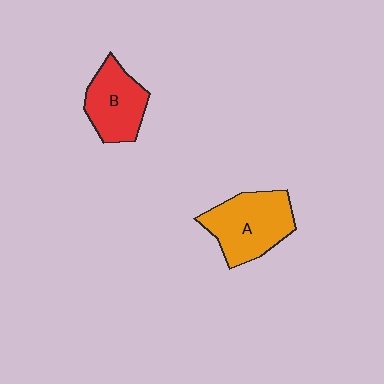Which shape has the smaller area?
Shape B (red).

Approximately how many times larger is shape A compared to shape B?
Approximately 1.3 times.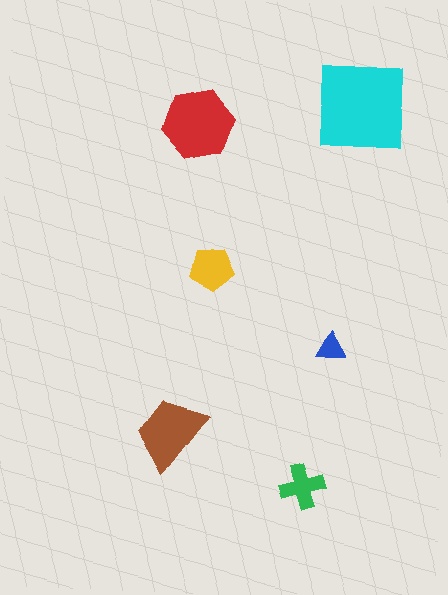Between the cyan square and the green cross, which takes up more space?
The cyan square.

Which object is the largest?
The cyan square.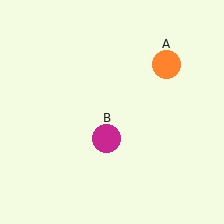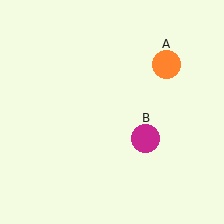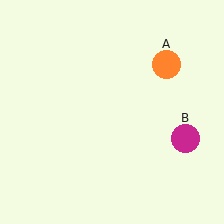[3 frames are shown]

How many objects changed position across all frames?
1 object changed position: magenta circle (object B).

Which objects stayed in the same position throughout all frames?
Orange circle (object A) remained stationary.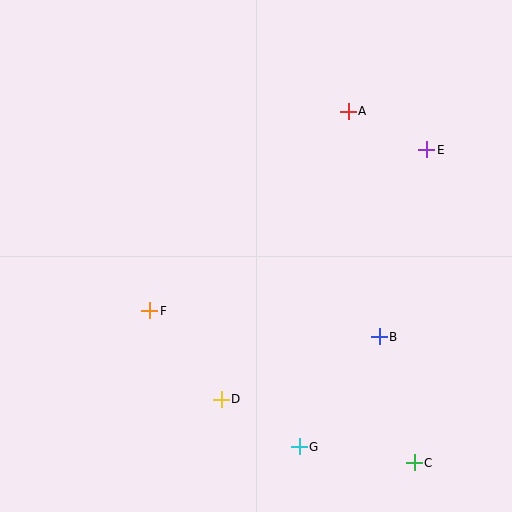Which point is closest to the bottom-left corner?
Point D is closest to the bottom-left corner.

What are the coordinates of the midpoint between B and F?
The midpoint between B and F is at (264, 324).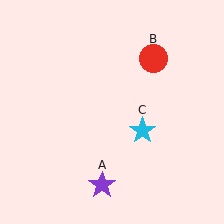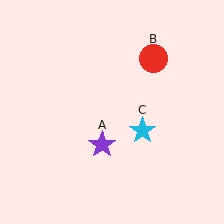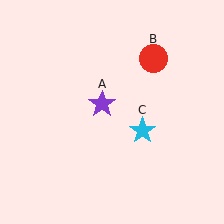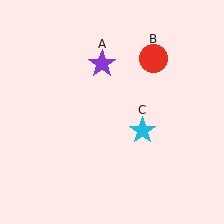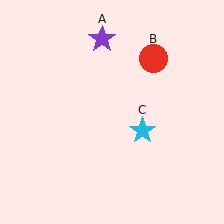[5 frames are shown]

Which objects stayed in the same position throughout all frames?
Red circle (object B) and cyan star (object C) remained stationary.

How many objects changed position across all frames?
1 object changed position: purple star (object A).